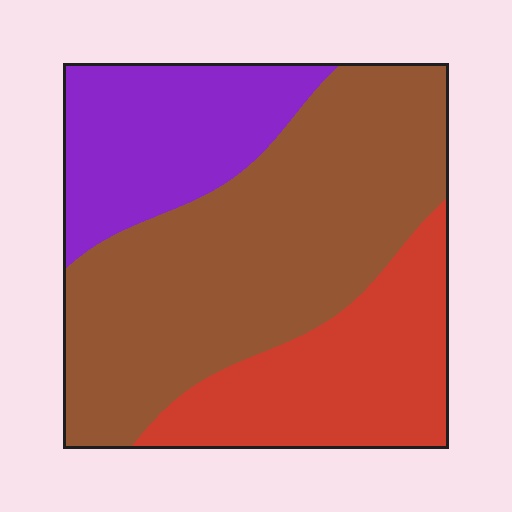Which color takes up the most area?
Brown, at roughly 50%.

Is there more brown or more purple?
Brown.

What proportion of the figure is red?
Red takes up between a sixth and a third of the figure.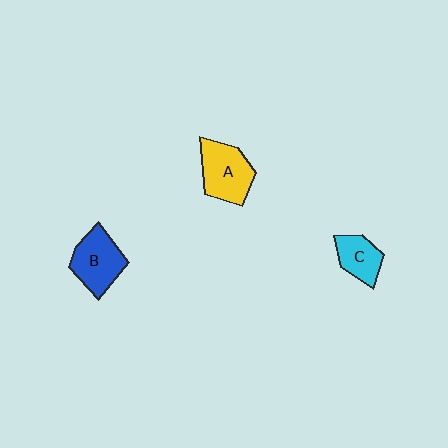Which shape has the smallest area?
Shape C (cyan).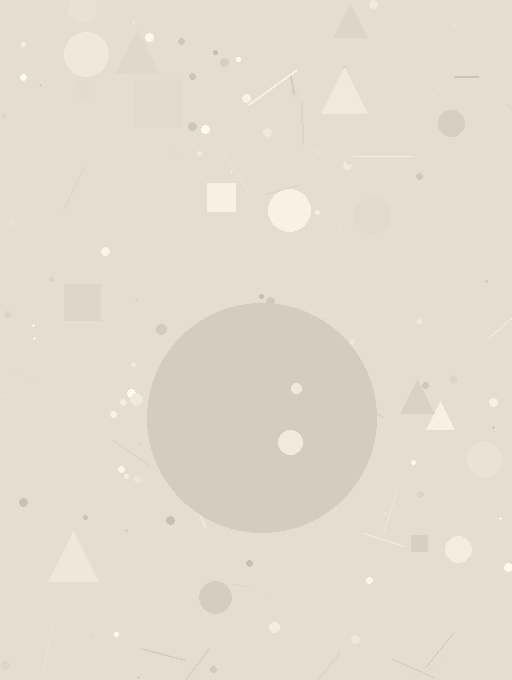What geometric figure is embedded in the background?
A circle is embedded in the background.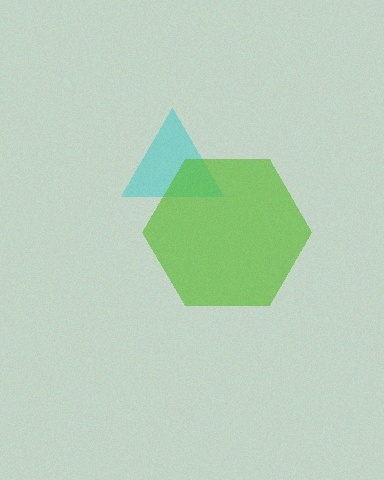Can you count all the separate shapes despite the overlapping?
Yes, there are 2 separate shapes.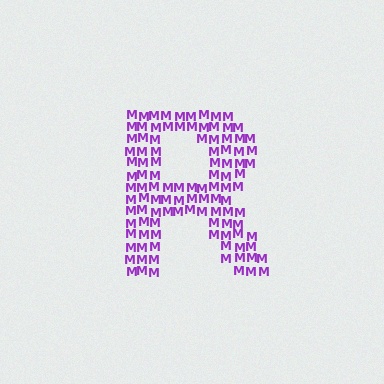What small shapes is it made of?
It is made of small letter M's.